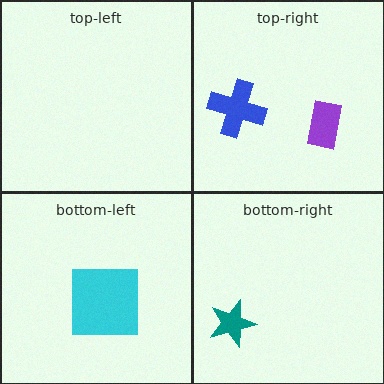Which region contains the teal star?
The bottom-right region.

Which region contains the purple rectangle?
The top-right region.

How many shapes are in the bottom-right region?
1.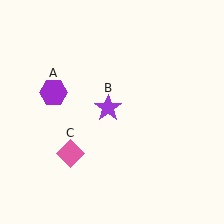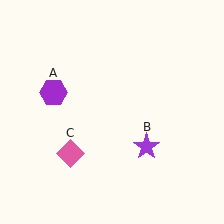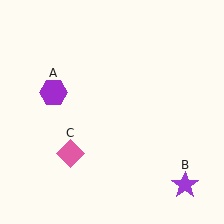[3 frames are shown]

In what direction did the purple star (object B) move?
The purple star (object B) moved down and to the right.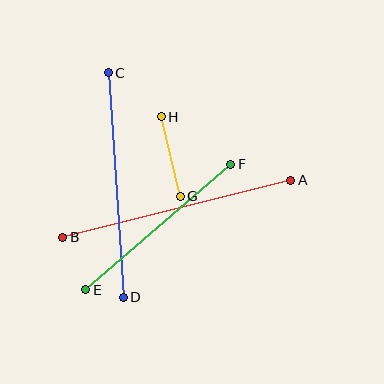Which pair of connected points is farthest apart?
Points A and B are farthest apart.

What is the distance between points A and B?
The distance is approximately 235 pixels.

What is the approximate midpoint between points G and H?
The midpoint is at approximately (171, 156) pixels.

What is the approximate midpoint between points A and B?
The midpoint is at approximately (177, 209) pixels.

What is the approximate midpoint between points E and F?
The midpoint is at approximately (158, 227) pixels.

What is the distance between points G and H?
The distance is approximately 82 pixels.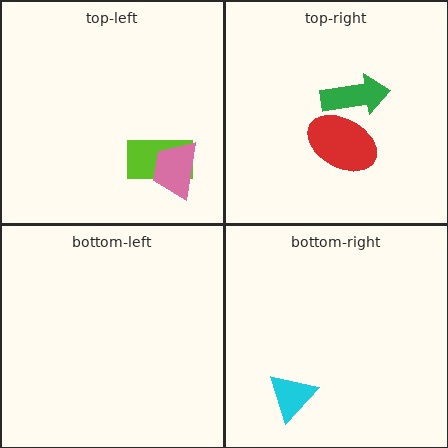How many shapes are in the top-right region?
2.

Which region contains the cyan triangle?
The bottom-right region.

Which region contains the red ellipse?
The top-right region.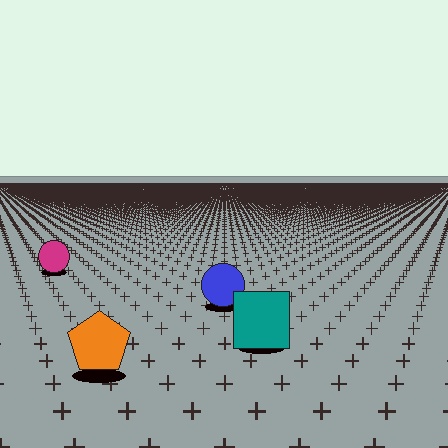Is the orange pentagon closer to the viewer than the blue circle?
Yes. The orange pentagon is closer — you can tell from the texture gradient: the ground texture is coarser near it.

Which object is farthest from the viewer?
The magenta circle is farthest from the viewer. It appears smaller and the ground texture around it is denser.